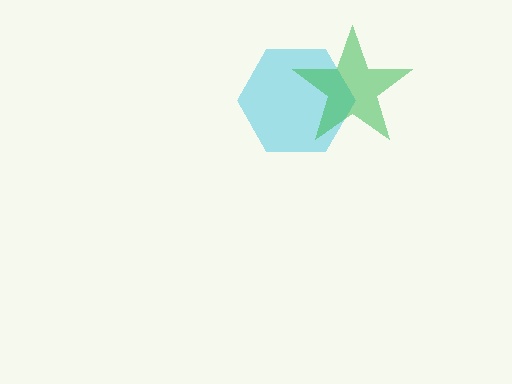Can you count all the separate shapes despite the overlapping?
Yes, there are 2 separate shapes.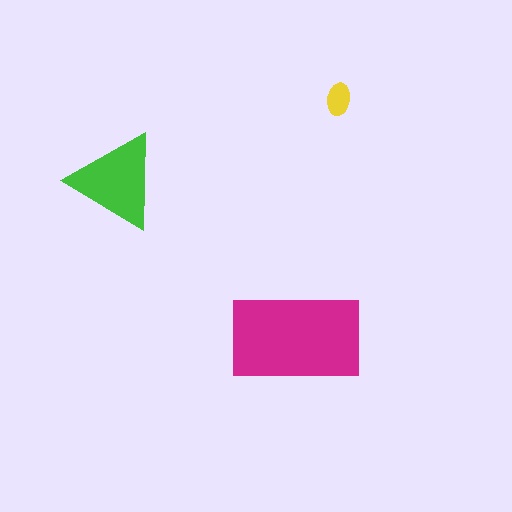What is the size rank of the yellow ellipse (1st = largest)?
3rd.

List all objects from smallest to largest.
The yellow ellipse, the green triangle, the magenta rectangle.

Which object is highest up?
The yellow ellipse is topmost.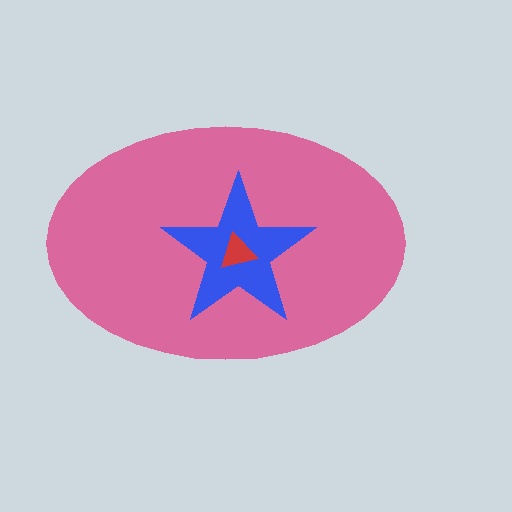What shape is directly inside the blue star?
The red triangle.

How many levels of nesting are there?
3.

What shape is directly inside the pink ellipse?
The blue star.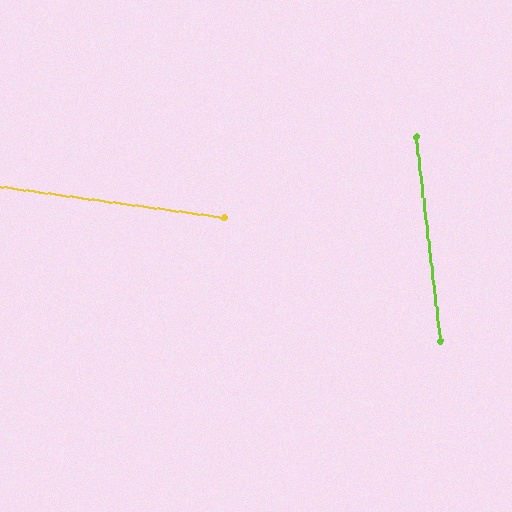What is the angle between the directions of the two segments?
Approximately 75 degrees.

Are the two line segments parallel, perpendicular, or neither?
Neither parallel nor perpendicular — they differ by about 75°.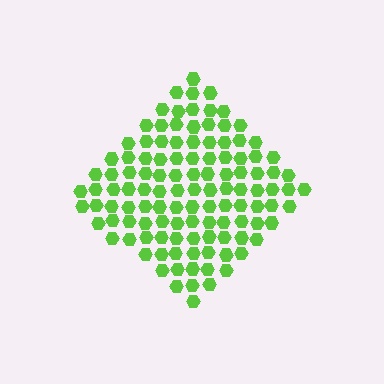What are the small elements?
The small elements are hexagons.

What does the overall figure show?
The overall figure shows a diamond.